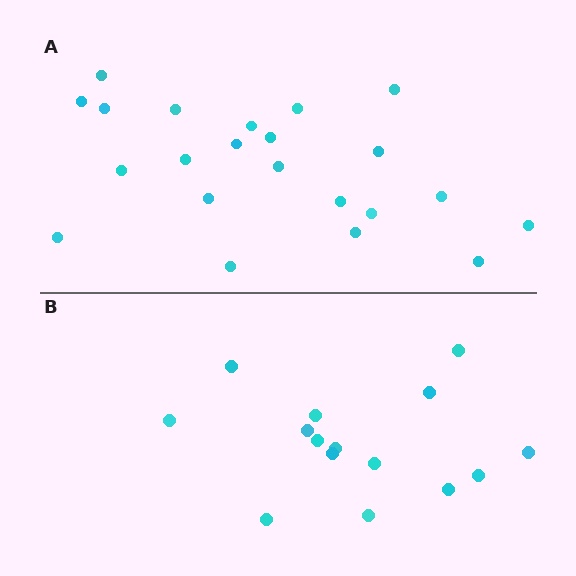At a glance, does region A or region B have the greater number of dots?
Region A (the top region) has more dots.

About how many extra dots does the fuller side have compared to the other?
Region A has roughly 8 or so more dots than region B.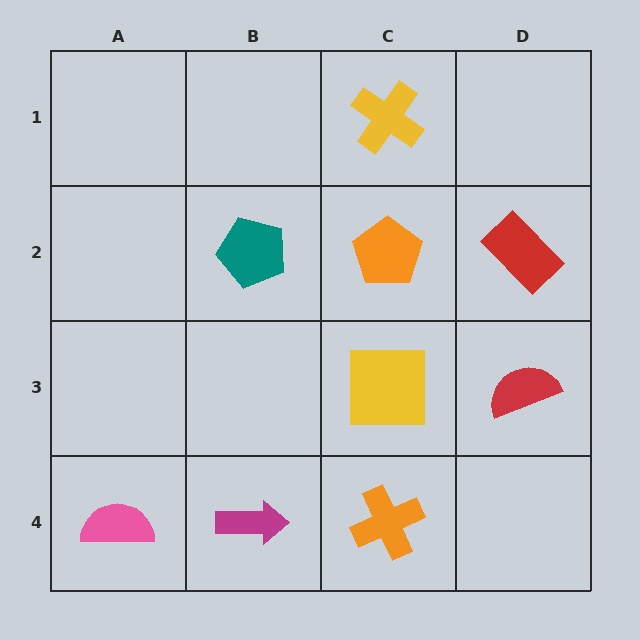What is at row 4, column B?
A magenta arrow.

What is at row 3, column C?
A yellow square.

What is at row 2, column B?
A teal pentagon.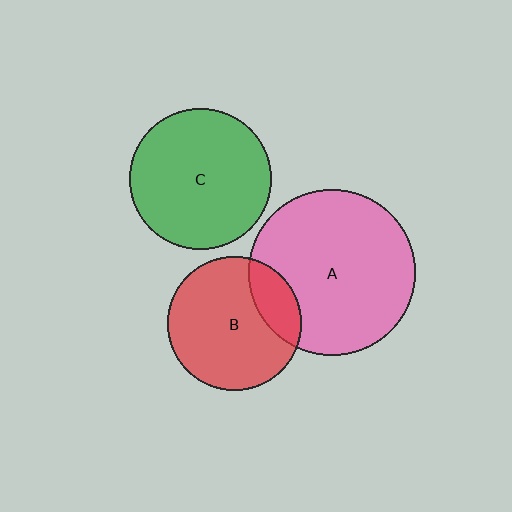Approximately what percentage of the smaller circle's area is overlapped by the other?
Approximately 20%.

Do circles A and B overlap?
Yes.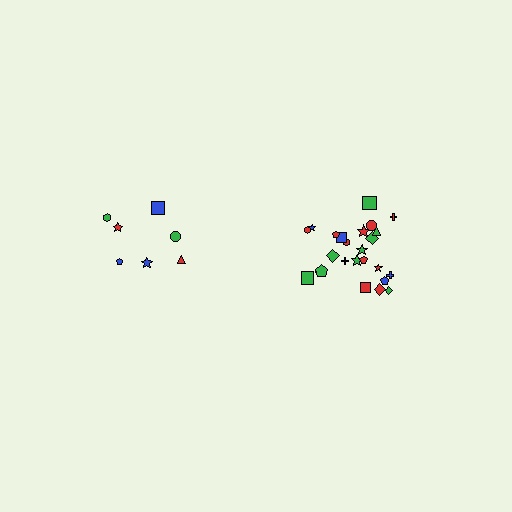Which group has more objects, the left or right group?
The right group.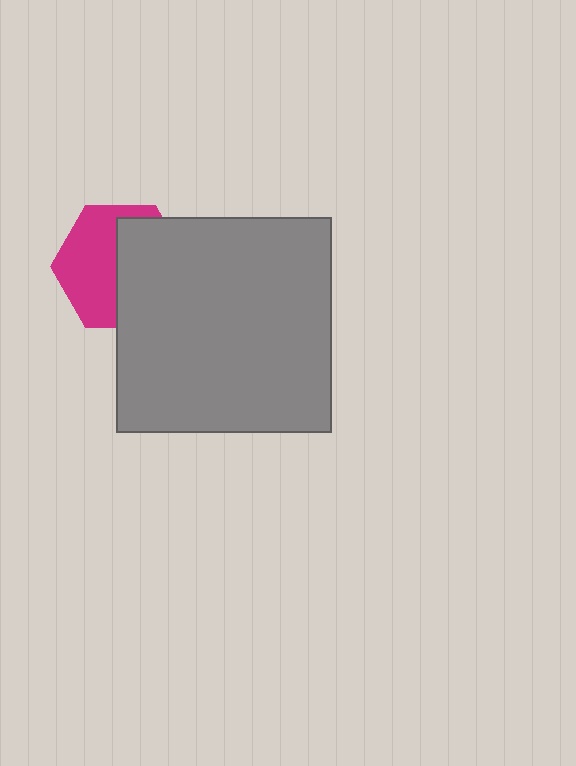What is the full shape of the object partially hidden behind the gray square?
The partially hidden object is a magenta hexagon.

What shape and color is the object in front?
The object in front is a gray square.